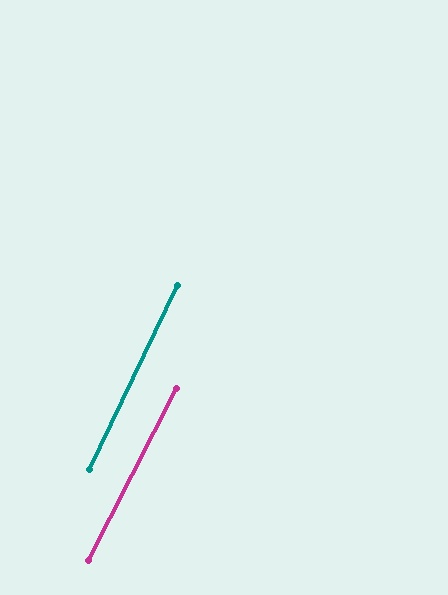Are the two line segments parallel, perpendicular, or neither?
Parallel — their directions differ by only 1.5°.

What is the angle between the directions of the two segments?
Approximately 2 degrees.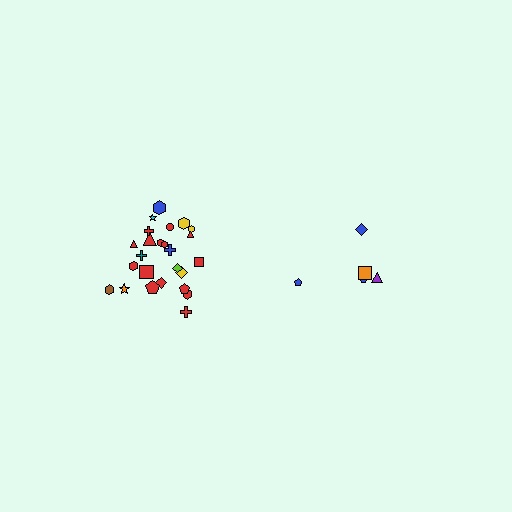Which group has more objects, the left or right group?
The left group.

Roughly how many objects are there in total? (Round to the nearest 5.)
Roughly 30 objects in total.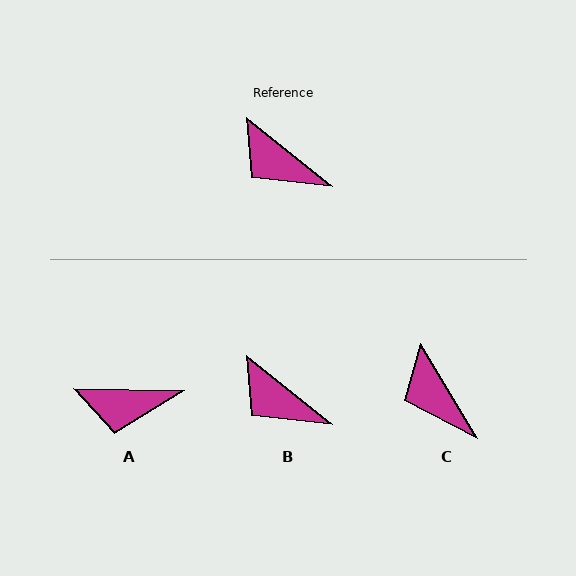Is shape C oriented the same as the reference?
No, it is off by about 20 degrees.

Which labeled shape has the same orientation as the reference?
B.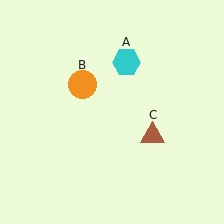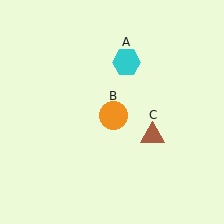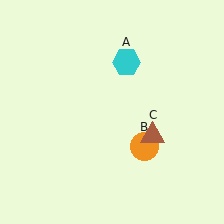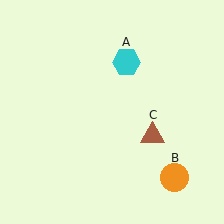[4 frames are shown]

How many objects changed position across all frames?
1 object changed position: orange circle (object B).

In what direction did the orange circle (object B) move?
The orange circle (object B) moved down and to the right.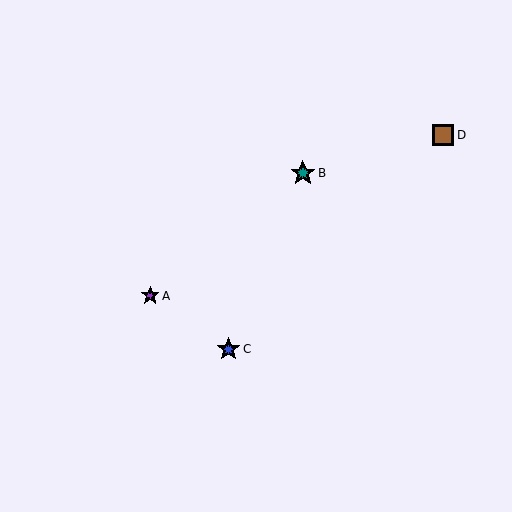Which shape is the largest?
The teal star (labeled B) is the largest.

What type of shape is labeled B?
Shape B is a teal star.